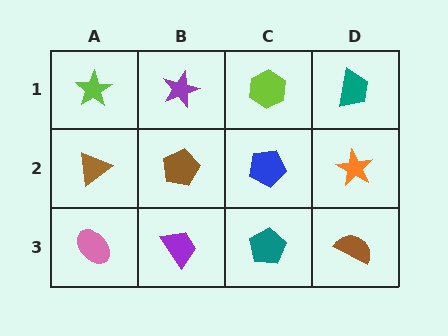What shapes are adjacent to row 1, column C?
A blue pentagon (row 2, column C), a purple star (row 1, column B), a teal trapezoid (row 1, column D).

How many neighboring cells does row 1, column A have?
2.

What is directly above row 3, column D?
An orange star.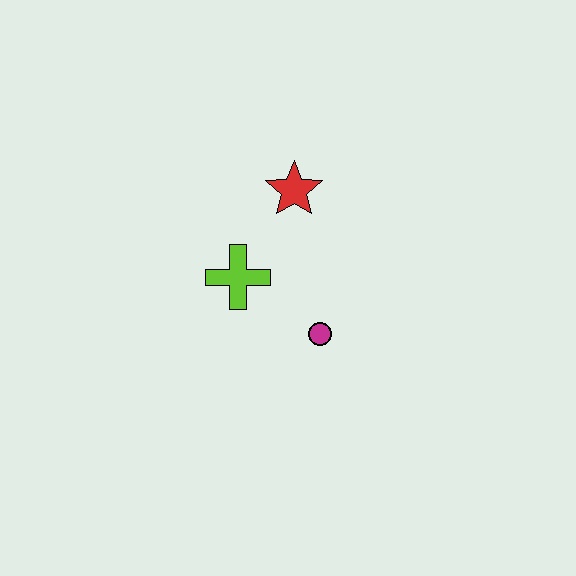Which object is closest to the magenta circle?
The lime cross is closest to the magenta circle.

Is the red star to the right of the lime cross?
Yes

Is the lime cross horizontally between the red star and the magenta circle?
No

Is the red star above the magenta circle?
Yes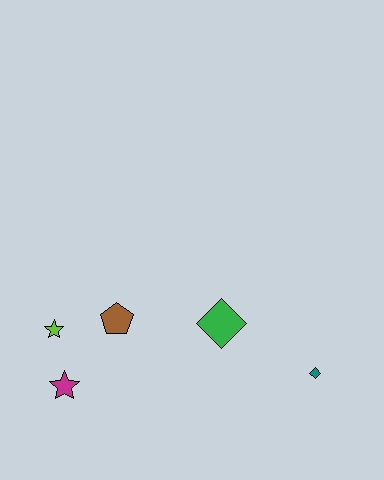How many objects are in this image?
There are 5 objects.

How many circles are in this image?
There are no circles.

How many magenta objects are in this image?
There is 1 magenta object.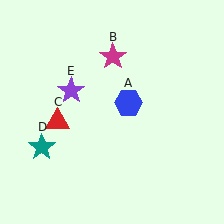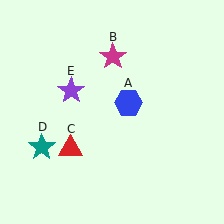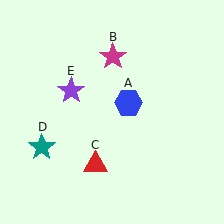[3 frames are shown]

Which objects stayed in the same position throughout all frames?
Blue hexagon (object A) and magenta star (object B) and teal star (object D) and purple star (object E) remained stationary.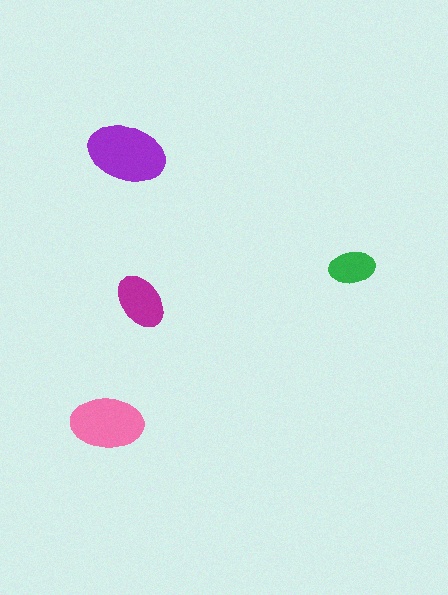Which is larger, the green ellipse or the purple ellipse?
The purple one.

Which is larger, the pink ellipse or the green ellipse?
The pink one.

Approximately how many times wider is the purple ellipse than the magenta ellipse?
About 1.5 times wider.